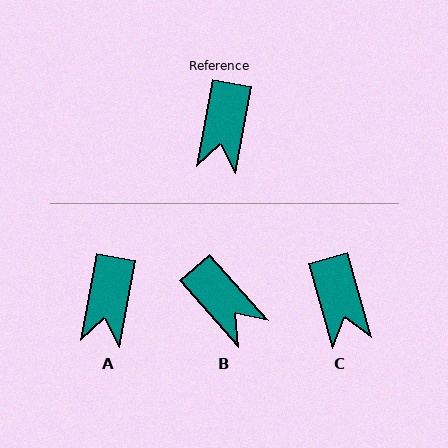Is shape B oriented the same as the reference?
No, it is off by about 51 degrees.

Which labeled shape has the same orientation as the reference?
A.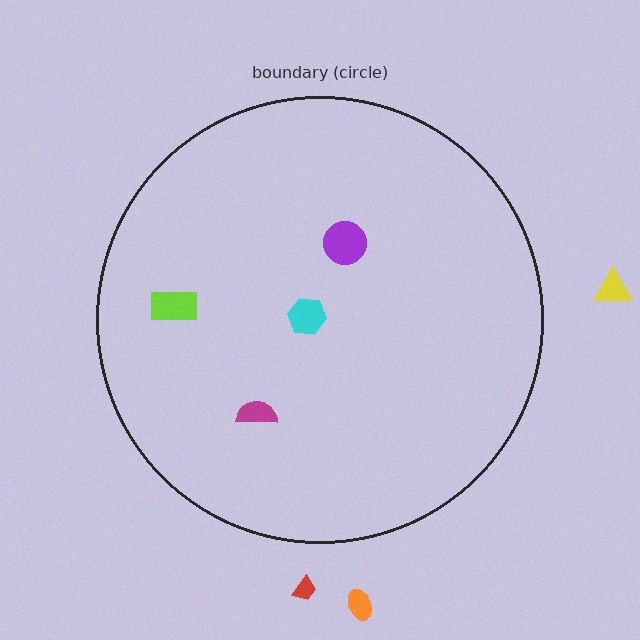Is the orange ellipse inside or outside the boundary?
Outside.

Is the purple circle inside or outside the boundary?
Inside.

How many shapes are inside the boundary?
4 inside, 3 outside.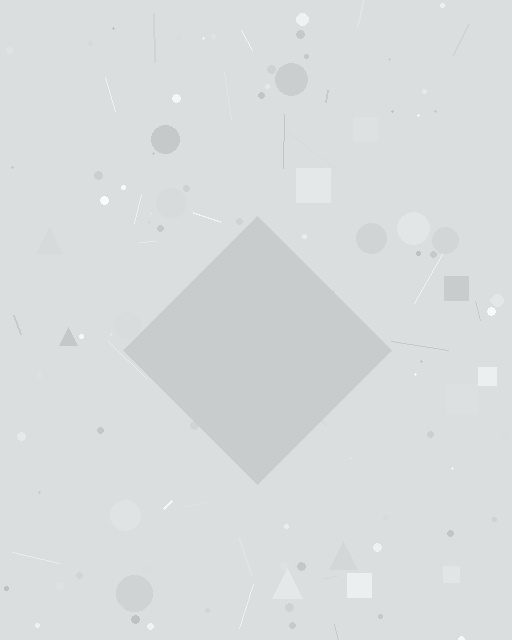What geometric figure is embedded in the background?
A diamond is embedded in the background.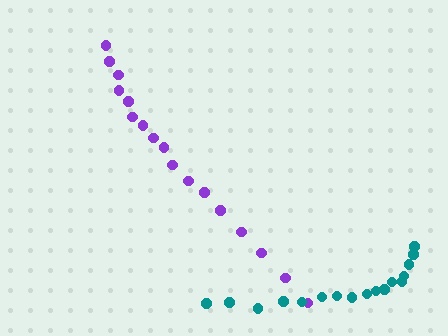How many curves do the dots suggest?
There are 2 distinct paths.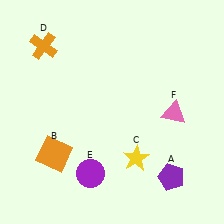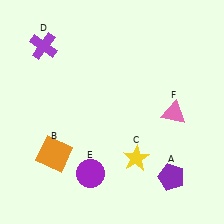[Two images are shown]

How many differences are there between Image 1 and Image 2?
There is 1 difference between the two images.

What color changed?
The cross (D) changed from orange in Image 1 to purple in Image 2.